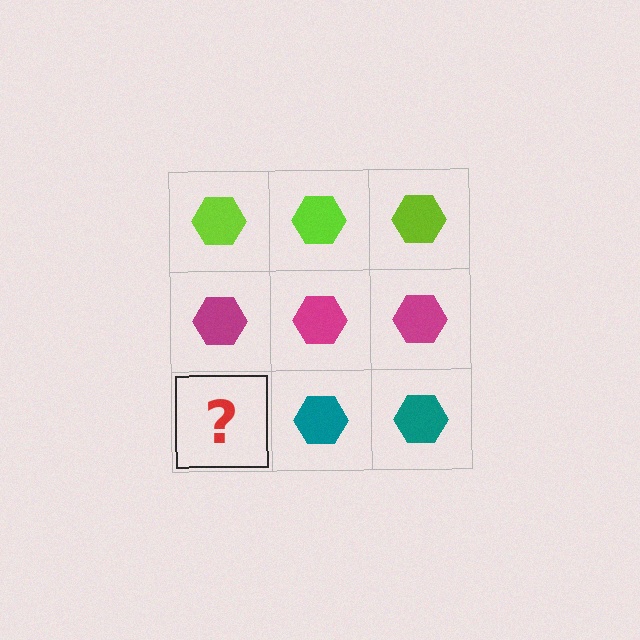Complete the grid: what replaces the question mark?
The question mark should be replaced with a teal hexagon.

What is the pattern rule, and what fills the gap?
The rule is that each row has a consistent color. The gap should be filled with a teal hexagon.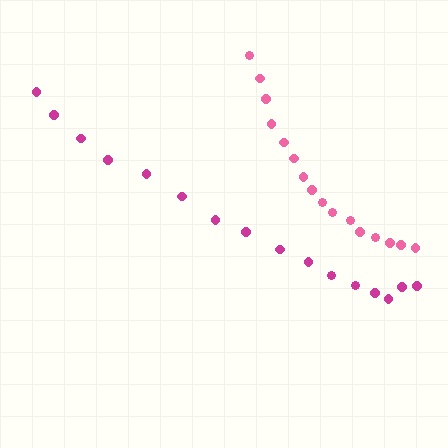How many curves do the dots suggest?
There are 2 distinct paths.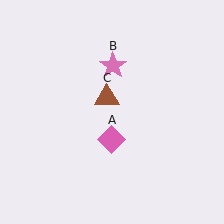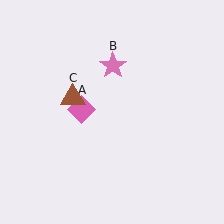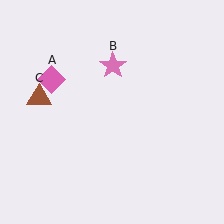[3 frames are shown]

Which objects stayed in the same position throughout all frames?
Pink star (object B) remained stationary.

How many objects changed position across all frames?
2 objects changed position: pink diamond (object A), brown triangle (object C).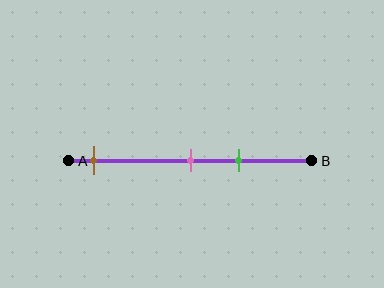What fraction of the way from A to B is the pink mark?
The pink mark is approximately 50% (0.5) of the way from A to B.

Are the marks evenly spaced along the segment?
No, the marks are not evenly spaced.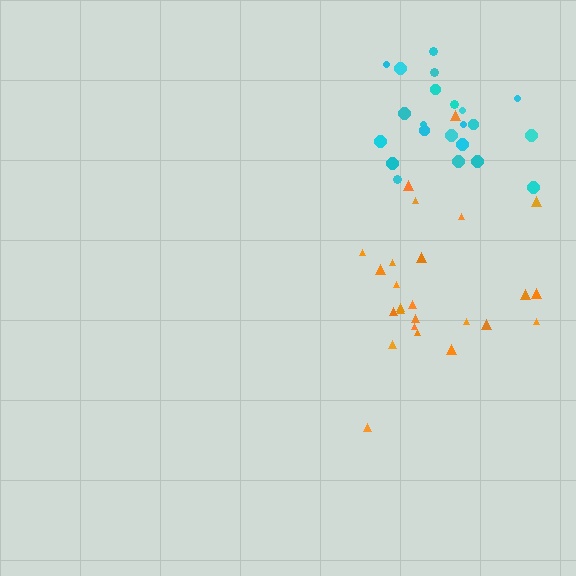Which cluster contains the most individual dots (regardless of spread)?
Orange (25).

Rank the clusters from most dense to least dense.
cyan, orange.